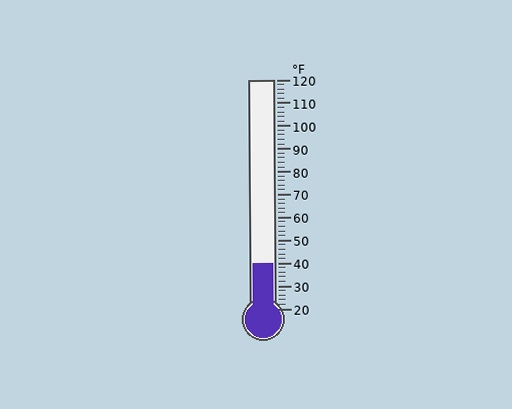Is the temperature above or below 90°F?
The temperature is below 90°F.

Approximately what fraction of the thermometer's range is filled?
The thermometer is filled to approximately 20% of its range.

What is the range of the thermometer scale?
The thermometer scale ranges from 20°F to 120°F.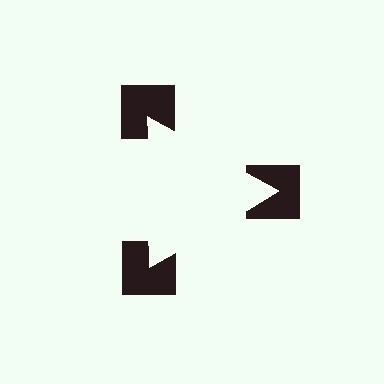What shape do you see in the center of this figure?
An illusory triangle — its edges are inferred from the aligned wedge cuts in the notched squares, not physically drawn.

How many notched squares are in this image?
There are 3 — one at each vertex of the illusory triangle.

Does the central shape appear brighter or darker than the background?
It typically appears slightly brighter than the background, even though no actual brightness change is drawn.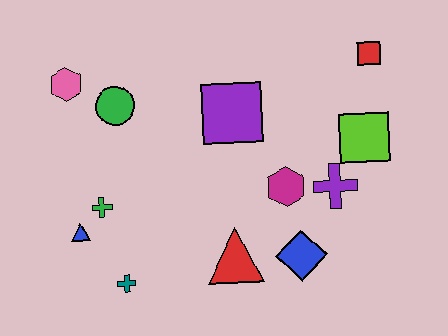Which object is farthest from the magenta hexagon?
The pink hexagon is farthest from the magenta hexagon.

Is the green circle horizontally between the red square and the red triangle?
No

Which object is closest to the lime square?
The purple cross is closest to the lime square.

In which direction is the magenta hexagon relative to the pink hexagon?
The magenta hexagon is to the right of the pink hexagon.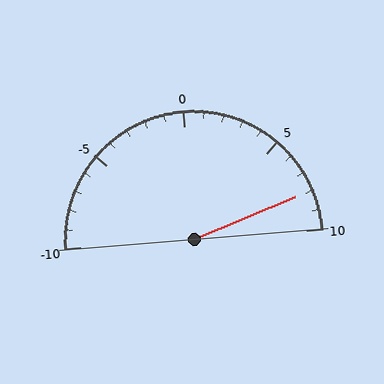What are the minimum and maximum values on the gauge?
The gauge ranges from -10 to 10.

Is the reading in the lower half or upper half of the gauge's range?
The reading is in the upper half of the range (-10 to 10).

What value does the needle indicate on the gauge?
The needle indicates approximately 8.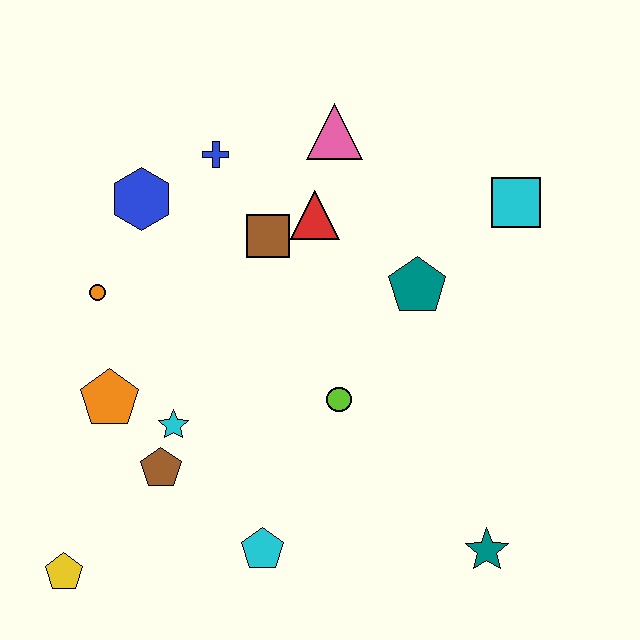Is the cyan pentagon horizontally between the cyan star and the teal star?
Yes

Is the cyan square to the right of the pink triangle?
Yes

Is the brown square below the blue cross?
Yes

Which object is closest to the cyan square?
The teal pentagon is closest to the cyan square.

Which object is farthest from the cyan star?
The cyan square is farthest from the cyan star.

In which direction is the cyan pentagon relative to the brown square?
The cyan pentagon is below the brown square.